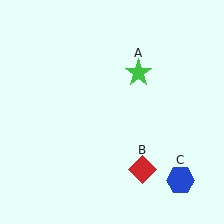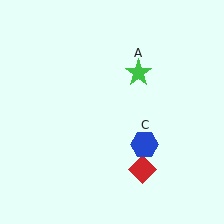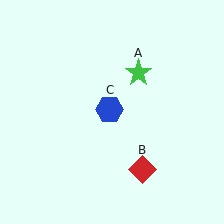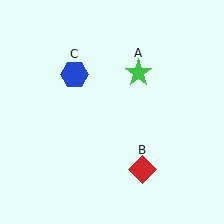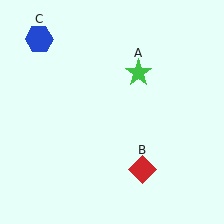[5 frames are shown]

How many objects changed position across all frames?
1 object changed position: blue hexagon (object C).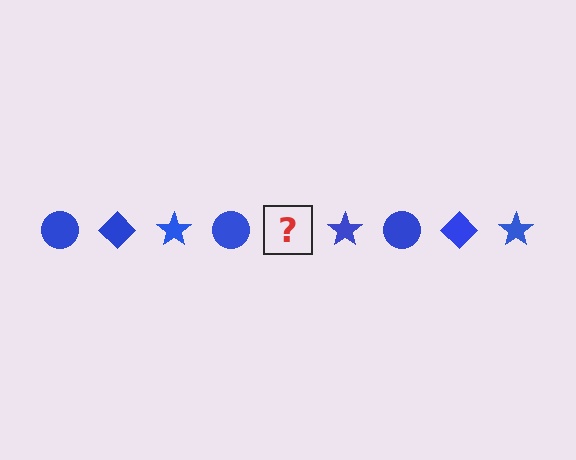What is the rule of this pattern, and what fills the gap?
The rule is that the pattern cycles through circle, diamond, star shapes in blue. The gap should be filled with a blue diamond.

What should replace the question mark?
The question mark should be replaced with a blue diamond.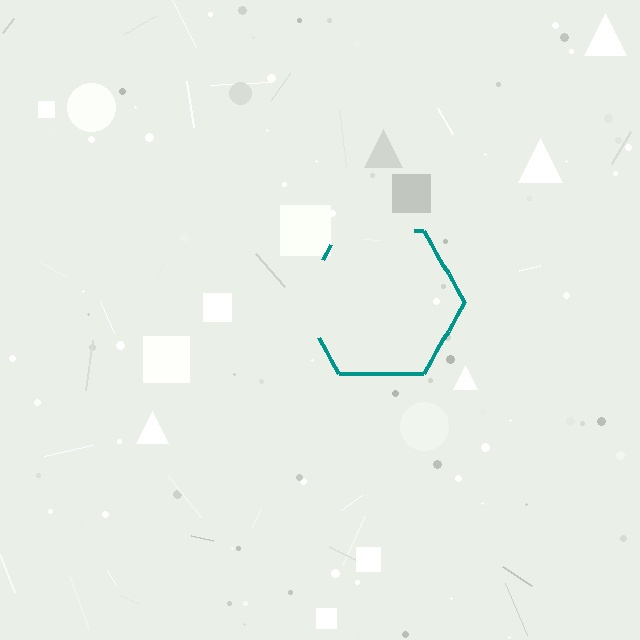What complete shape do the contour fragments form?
The contour fragments form a hexagon.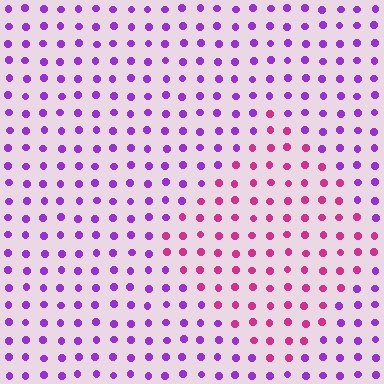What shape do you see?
I see a diamond.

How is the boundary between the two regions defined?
The boundary is defined purely by a slight shift in hue (about 48 degrees). Spacing, size, and orientation are identical on both sides.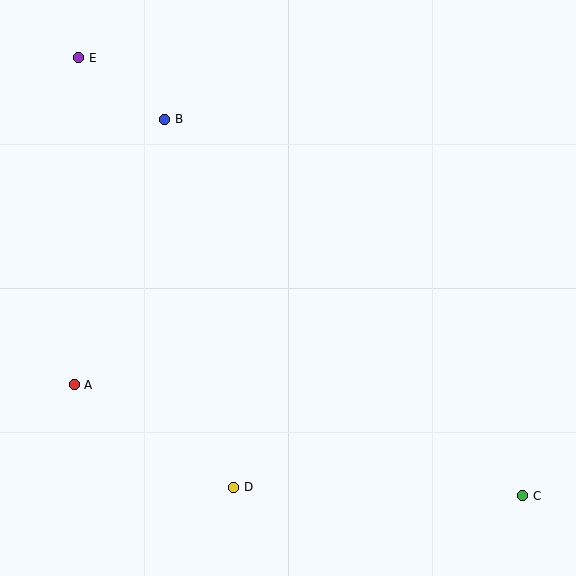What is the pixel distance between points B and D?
The distance between B and D is 374 pixels.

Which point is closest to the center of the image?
Point D at (234, 487) is closest to the center.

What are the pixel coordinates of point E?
Point E is at (79, 58).